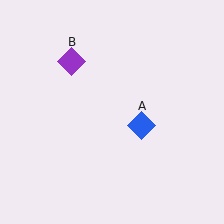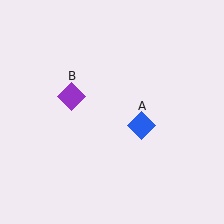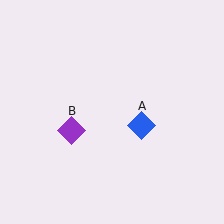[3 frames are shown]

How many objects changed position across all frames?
1 object changed position: purple diamond (object B).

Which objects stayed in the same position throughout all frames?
Blue diamond (object A) remained stationary.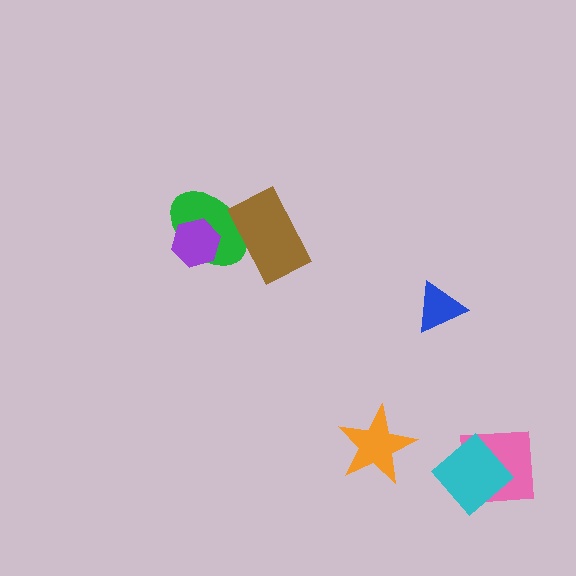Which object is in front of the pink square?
The cyan diamond is in front of the pink square.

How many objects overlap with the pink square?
1 object overlaps with the pink square.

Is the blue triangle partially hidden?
No, no other shape covers it.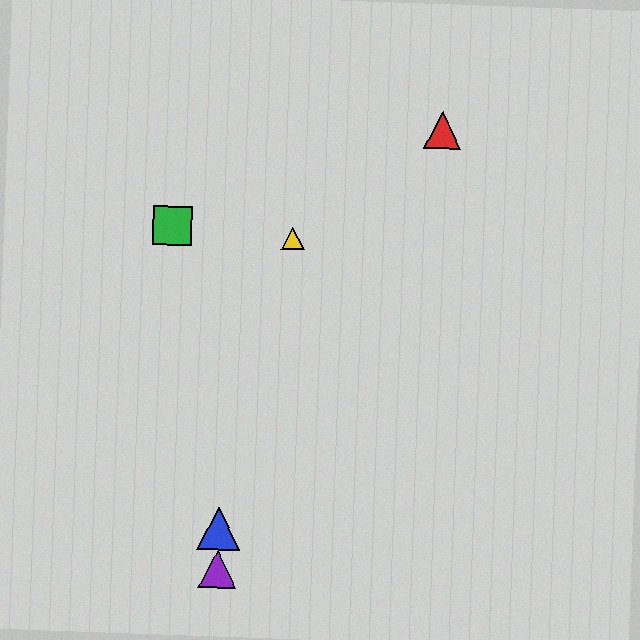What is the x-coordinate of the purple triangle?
The purple triangle is at x≈217.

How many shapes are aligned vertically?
2 shapes (the blue triangle, the purple triangle) are aligned vertically.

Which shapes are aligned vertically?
The blue triangle, the purple triangle are aligned vertically.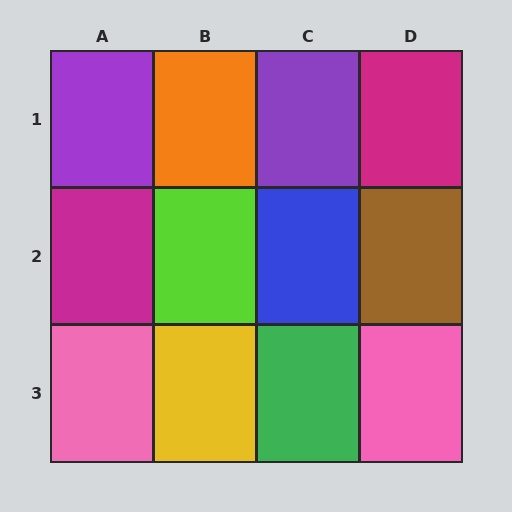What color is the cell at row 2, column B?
Lime.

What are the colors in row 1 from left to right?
Purple, orange, purple, magenta.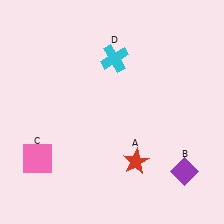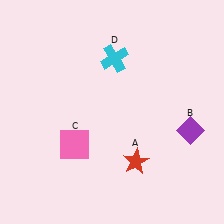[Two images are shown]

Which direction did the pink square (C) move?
The pink square (C) moved right.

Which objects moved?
The objects that moved are: the purple diamond (B), the pink square (C).